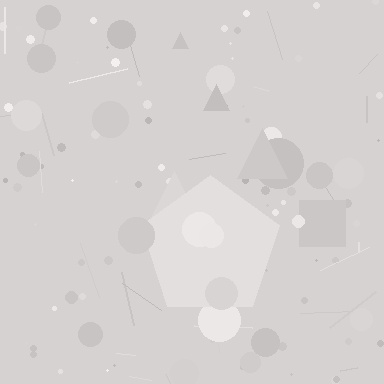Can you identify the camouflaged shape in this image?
The camouflaged shape is a pentagon.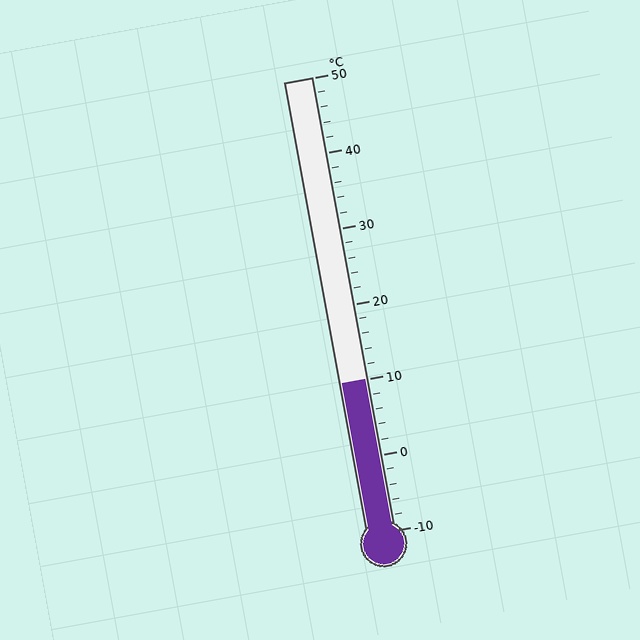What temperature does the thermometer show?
The thermometer shows approximately 10°C.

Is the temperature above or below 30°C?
The temperature is below 30°C.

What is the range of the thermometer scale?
The thermometer scale ranges from -10°C to 50°C.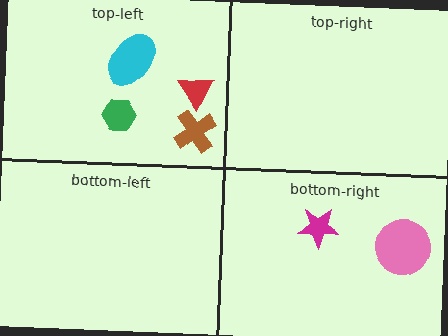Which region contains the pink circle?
The bottom-right region.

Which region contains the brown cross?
The top-left region.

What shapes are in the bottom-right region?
The pink circle, the magenta star.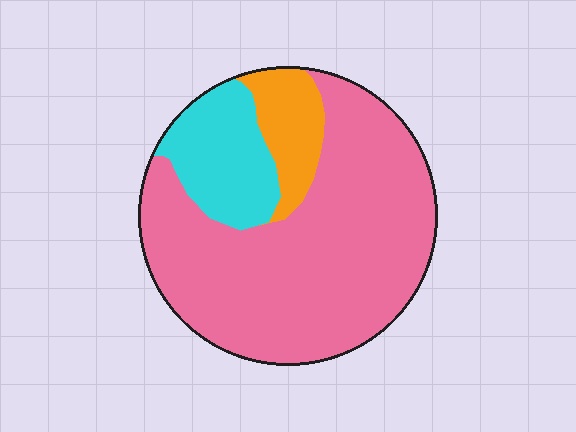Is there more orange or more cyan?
Cyan.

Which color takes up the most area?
Pink, at roughly 70%.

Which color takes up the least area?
Orange, at roughly 10%.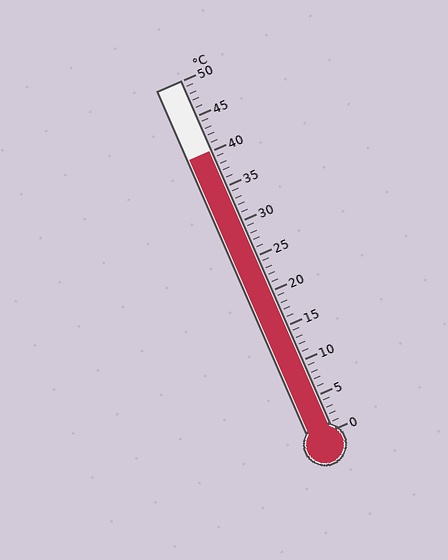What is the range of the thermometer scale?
The thermometer scale ranges from 0°C to 50°C.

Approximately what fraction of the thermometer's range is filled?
The thermometer is filled to approximately 80% of its range.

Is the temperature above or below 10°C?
The temperature is above 10°C.